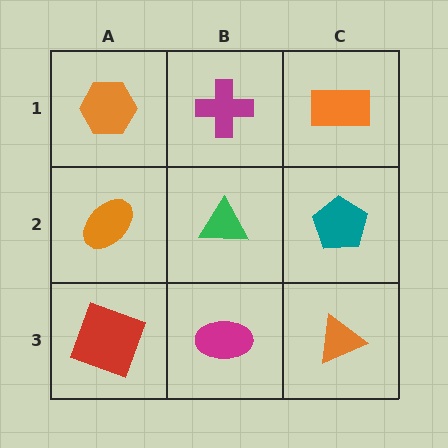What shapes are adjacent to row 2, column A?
An orange hexagon (row 1, column A), a red square (row 3, column A), a green triangle (row 2, column B).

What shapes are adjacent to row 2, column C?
An orange rectangle (row 1, column C), an orange triangle (row 3, column C), a green triangle (row 2, column B).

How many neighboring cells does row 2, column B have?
4.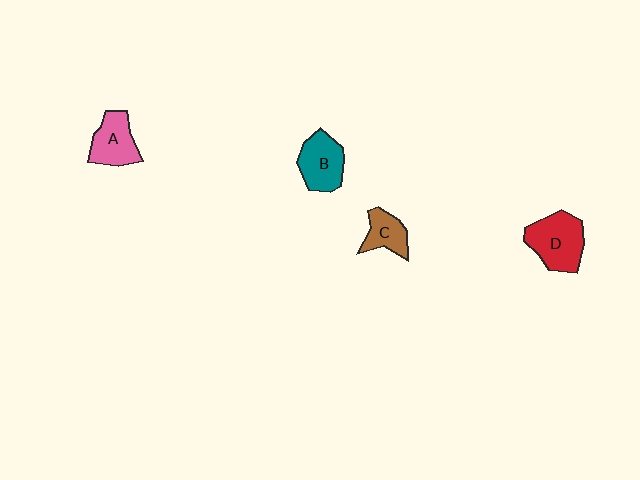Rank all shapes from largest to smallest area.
From largest to smallest: D (red), B (teal), A (pink), C (brown).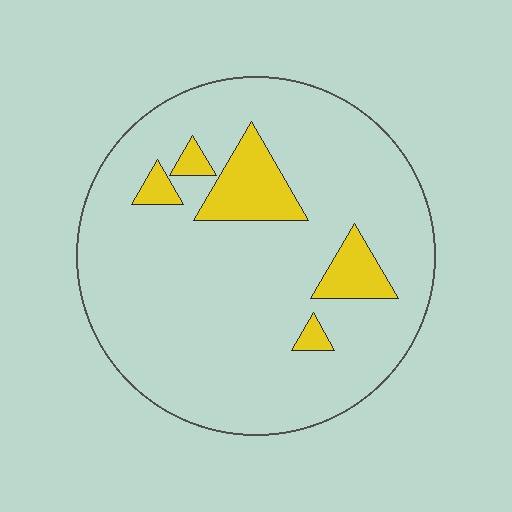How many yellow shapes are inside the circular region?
5.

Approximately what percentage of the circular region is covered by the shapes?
Approximately 10%.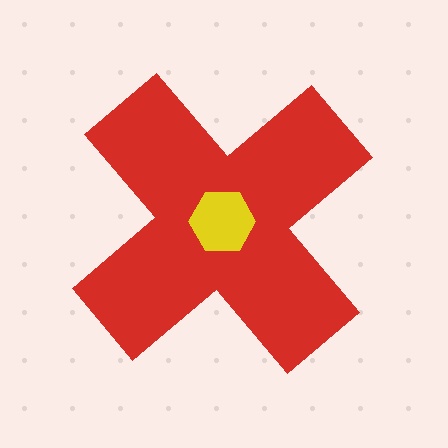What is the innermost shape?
The yellow hexagon.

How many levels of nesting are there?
2.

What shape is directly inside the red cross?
The yellow hexagon.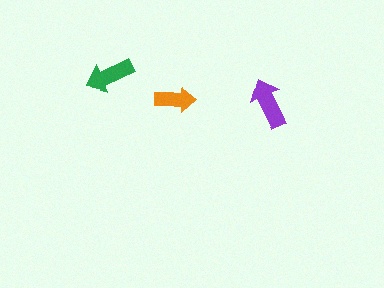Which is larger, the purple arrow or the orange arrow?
The purple one.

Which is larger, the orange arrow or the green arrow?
The green one.